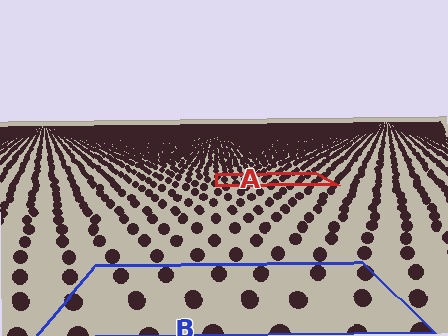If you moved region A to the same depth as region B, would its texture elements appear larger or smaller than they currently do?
They would appear larger. At a closer depth, the same texture elements are projected at a bigger on-screen size.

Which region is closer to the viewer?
Region B is closer. The texture elements there are larger and more spread out.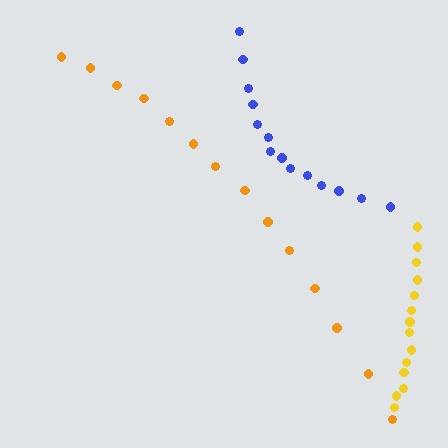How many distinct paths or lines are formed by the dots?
There are 3 distinct paths.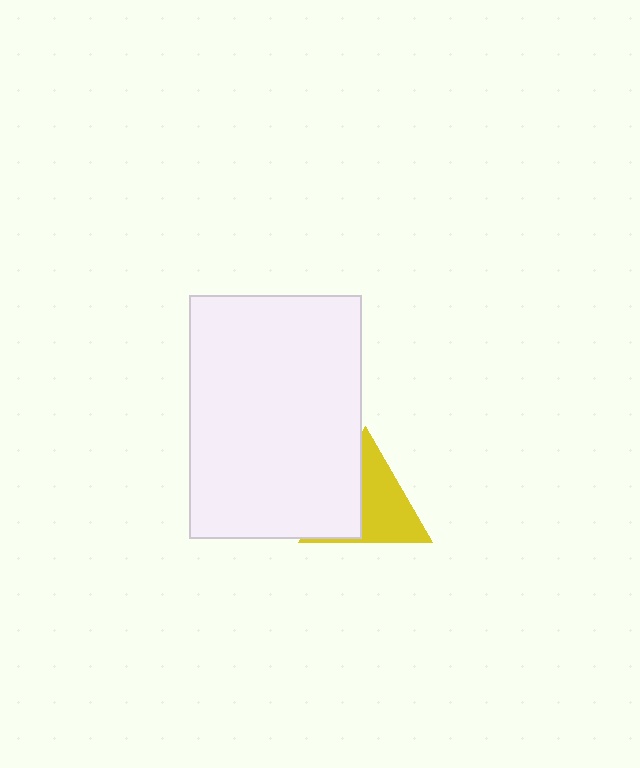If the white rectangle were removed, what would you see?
You would see the complete yellow triangle.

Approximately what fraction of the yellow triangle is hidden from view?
Roughly 41% of the yellow triangle is hidden behind the white rectangle.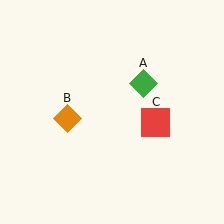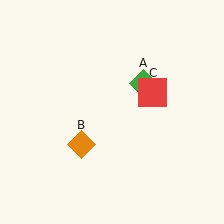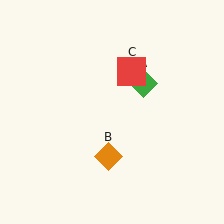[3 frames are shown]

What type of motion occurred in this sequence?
The orange diamond (object B), red square (object C) rotated counterclockwise around the center of the scene.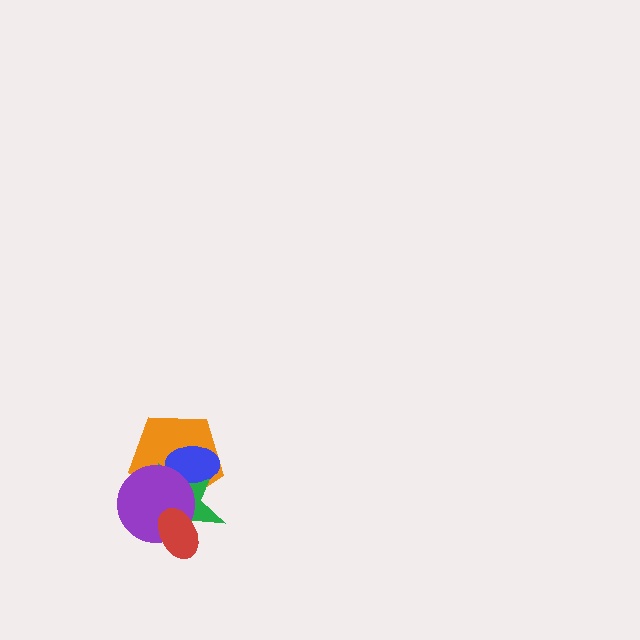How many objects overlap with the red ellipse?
2 objects overlap with the red ellipse.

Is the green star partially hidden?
Yes, it is partially covered by another shape.